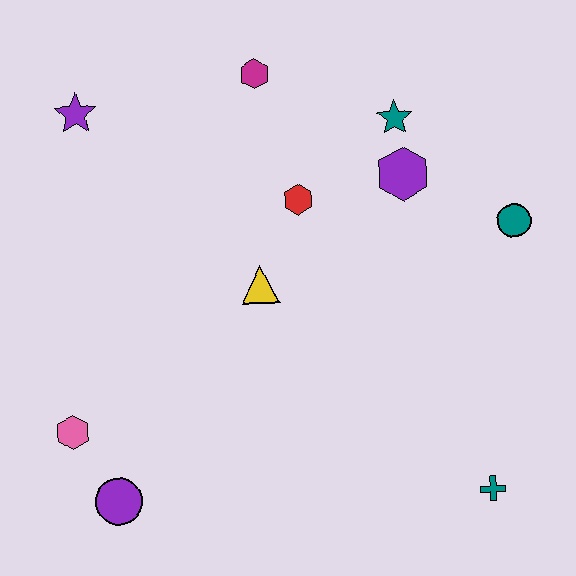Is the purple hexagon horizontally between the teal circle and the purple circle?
Yes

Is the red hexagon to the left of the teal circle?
Yes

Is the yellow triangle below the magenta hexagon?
Yes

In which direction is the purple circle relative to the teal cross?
The purple circle is to the left of the teal cross.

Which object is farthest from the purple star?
The teal cross is farthest from the purple star.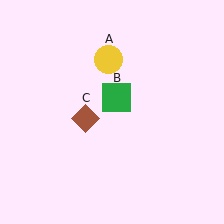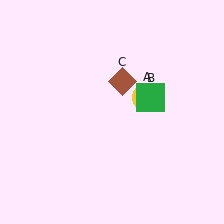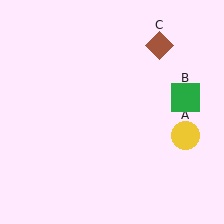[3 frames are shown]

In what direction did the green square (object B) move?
The green square (object B) moved right.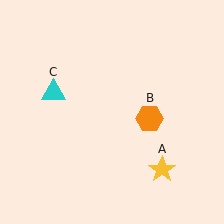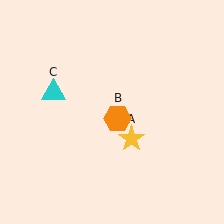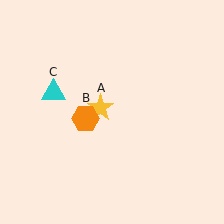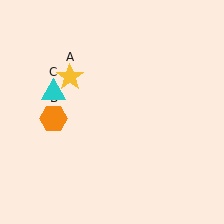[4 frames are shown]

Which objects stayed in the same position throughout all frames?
Cyan triangle (object C) remained stationary.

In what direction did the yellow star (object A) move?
The yellow star (object A) moved up and to the left.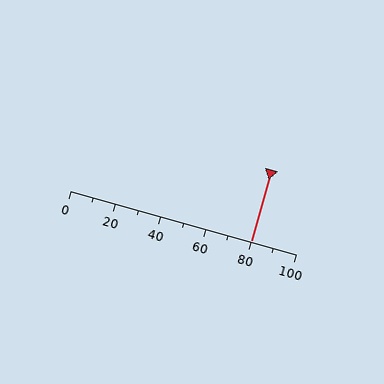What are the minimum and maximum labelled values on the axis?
The axis runs from 0 to 100.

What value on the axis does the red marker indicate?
The marker indicates approximately 80.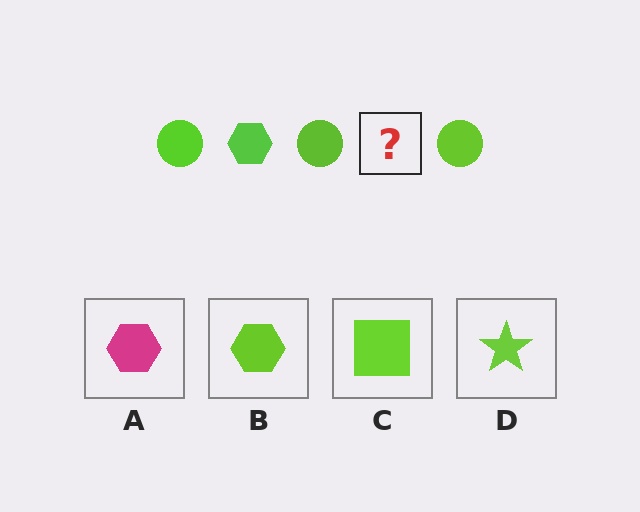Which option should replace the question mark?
Option B.